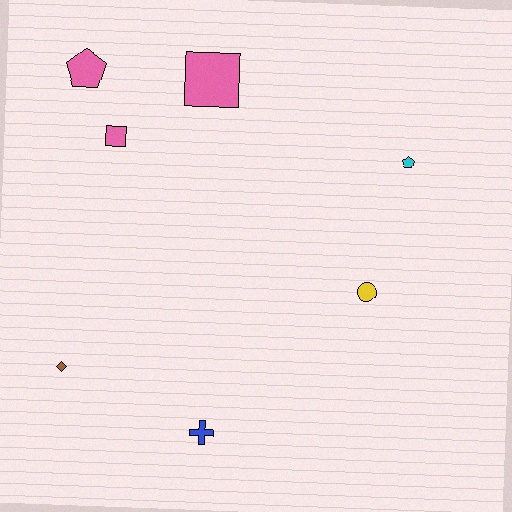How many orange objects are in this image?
There are no orange objects.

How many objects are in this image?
There are 7 objects.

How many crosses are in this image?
There is 1 cross.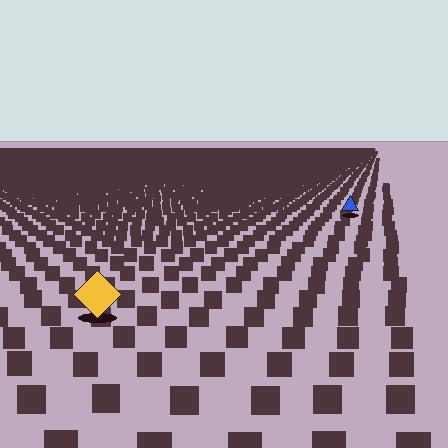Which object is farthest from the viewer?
The blue triangle is farthest from the viewer. It appears smaller and the ground texture around it is denser.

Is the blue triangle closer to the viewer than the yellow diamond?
No. The yellow diamond is closer — you can tell from the texture gradient: the ground texture is coarser near it.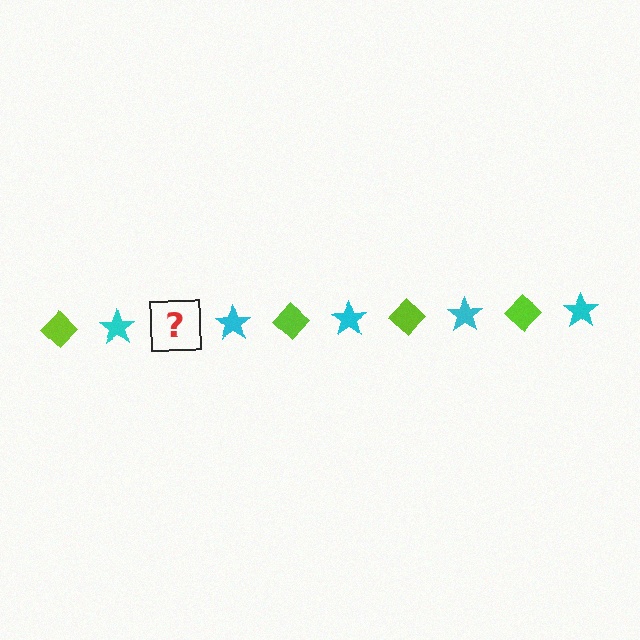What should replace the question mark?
The question mark should be replaced with a lime diamond.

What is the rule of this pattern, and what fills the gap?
The rule is that the pattern alternates between lime diamond and cyan star. The gap should be filled with a lime diamond.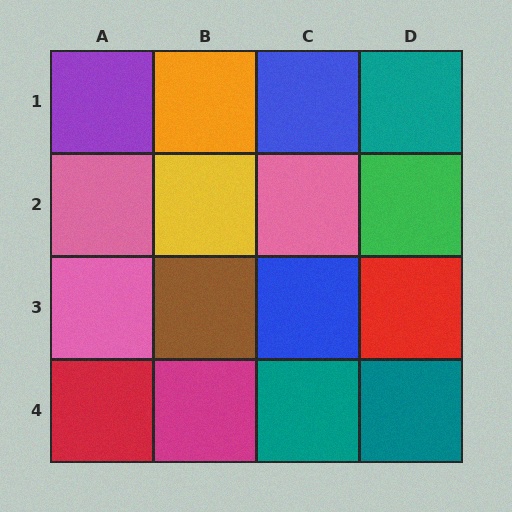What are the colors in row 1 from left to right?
Purple, orange, blue, teal.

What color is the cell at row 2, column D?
Green.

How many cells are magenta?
1 cell is magenta.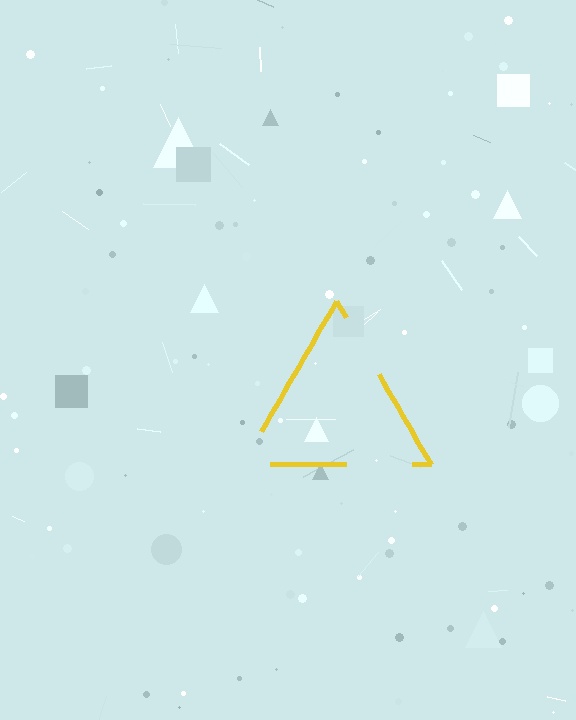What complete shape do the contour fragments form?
The contour fragments form a triangle.